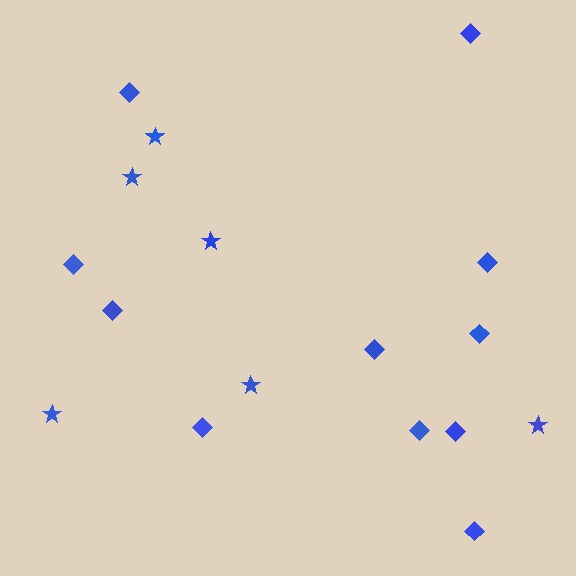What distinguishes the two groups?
There are 2 groups: one group of stars (6) and one group of diamonds (11).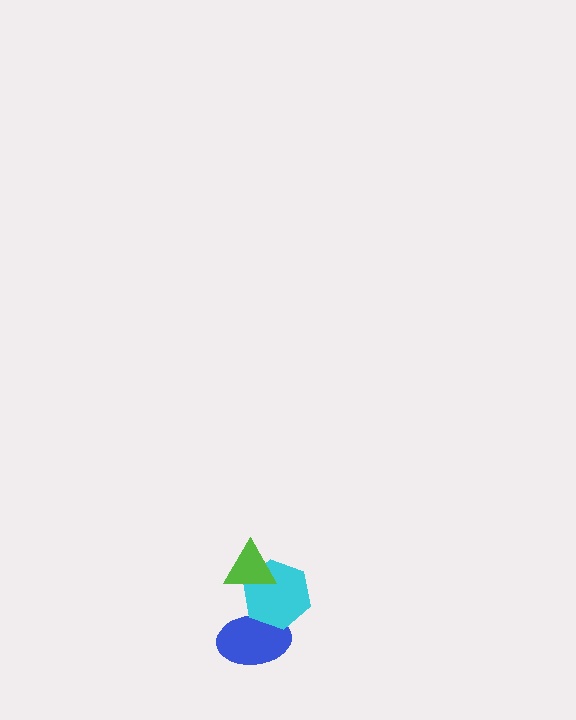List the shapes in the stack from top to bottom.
From top to bottom: the lime triangle, the cyan hexagon, the blue ellipse.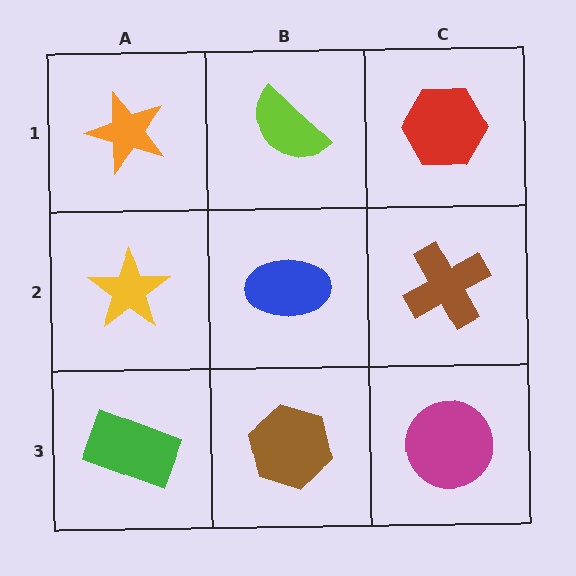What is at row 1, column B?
A lime semicircle.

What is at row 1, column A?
An orange star.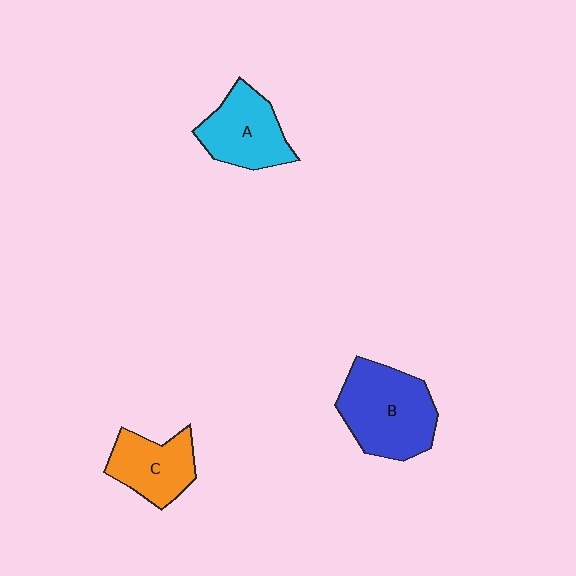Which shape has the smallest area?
Shape C (orange).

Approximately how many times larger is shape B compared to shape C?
Approximately 1.5 times.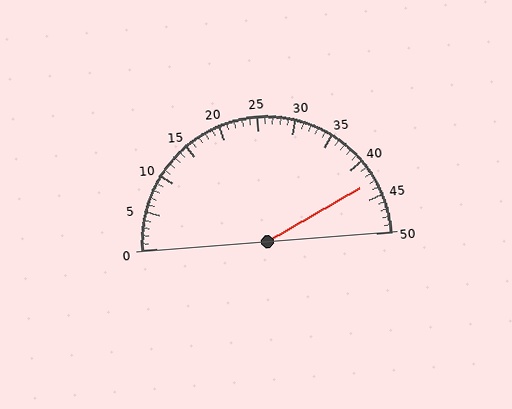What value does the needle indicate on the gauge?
The needle indicates approximately 43.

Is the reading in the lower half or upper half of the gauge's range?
The reading is in the upper half of the range (0 to 50).